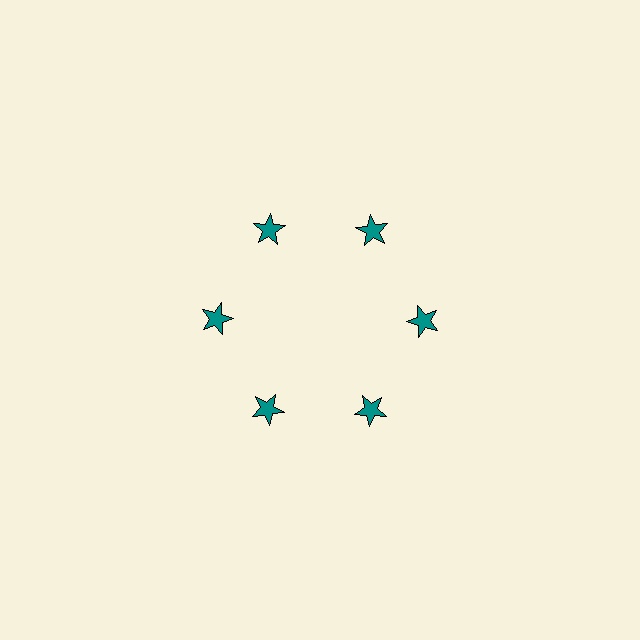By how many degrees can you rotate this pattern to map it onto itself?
The pattern maps onto itself every 60 degrees of rotation.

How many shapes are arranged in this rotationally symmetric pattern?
There are 6 shapes, arranged in 6 groups of 1.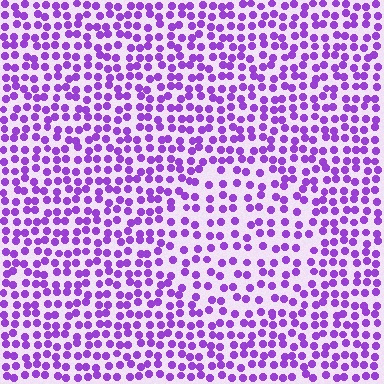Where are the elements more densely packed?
The elements are more densely packed outside the circle boundary.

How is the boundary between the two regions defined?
The boundary is defined by a change in element density (approximately 1.5x ratio). All elements are the same color, size, and shape.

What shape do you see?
I see a circle.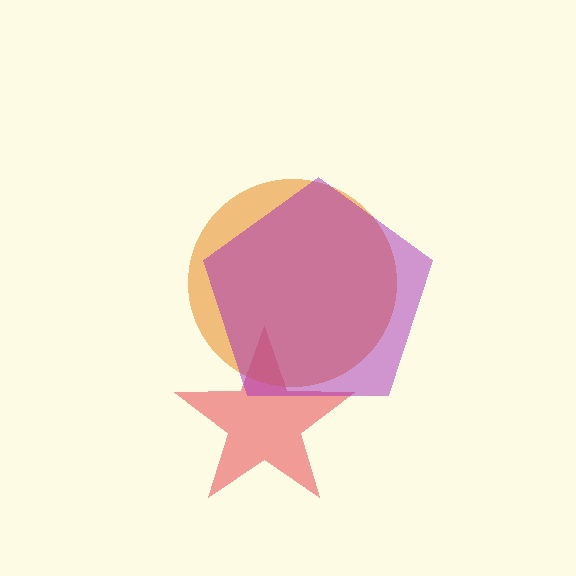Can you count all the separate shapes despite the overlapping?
Yes, there are 3 separate shapes.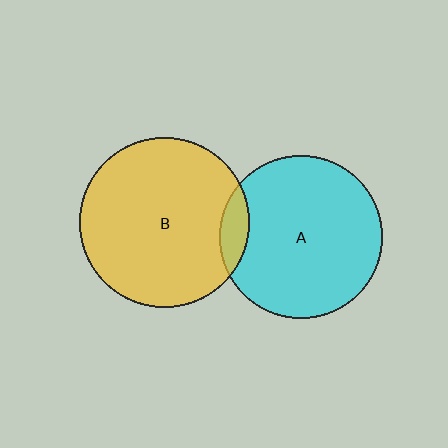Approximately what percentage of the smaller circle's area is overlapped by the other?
Approximately 10%.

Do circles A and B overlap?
Yes.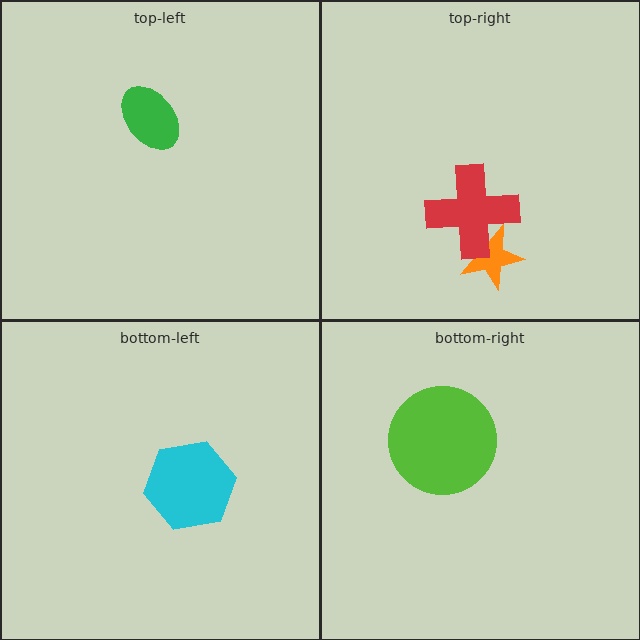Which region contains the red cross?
The top-right region.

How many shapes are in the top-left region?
1.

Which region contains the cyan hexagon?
The bottom-left region.